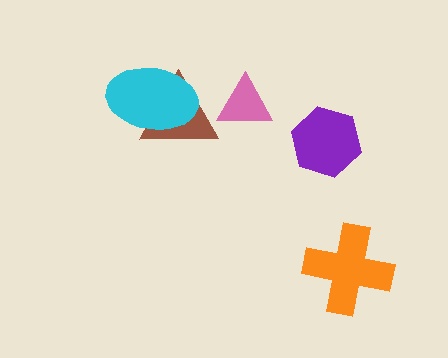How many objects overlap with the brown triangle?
2 objects overlap with the brown triangle.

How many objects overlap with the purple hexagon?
0 objects overlap with the purple hexagon.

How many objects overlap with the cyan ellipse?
1 object overlaps with the cyan ellipse.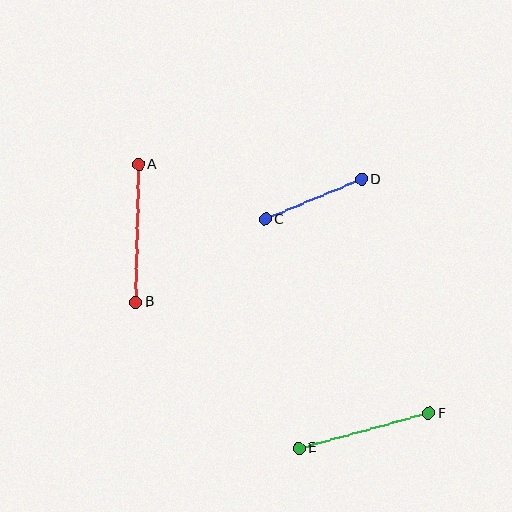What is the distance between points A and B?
The distance is approximately 137 pixels.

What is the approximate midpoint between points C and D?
The midpoint is at approximately (314, 199) pixels.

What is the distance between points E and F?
The distance is approximately 134 pixels.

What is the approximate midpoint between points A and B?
The midpoint is at approximately (137, 233) pixels.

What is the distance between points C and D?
The distance is approximately 104 pixels.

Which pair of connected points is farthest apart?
Points A and B are farthest apart.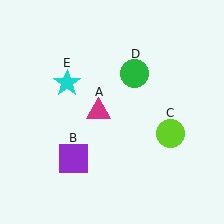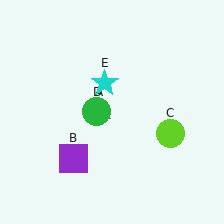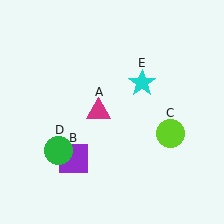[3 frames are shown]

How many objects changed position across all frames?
2 objects changed position: green circle (object D), cyan star (object E).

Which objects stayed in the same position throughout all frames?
Magenta triangle (object A) and purple square (object B) and lime circle (object C) remained stationary.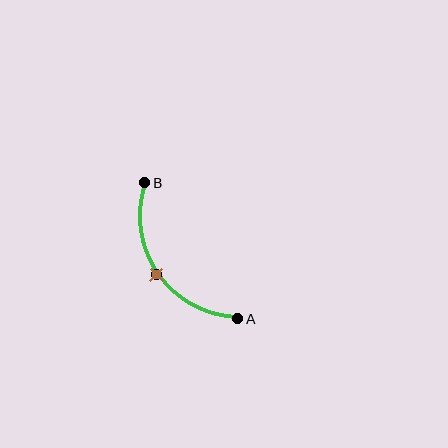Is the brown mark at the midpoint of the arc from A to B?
Yes. The brown mark lies on the arc at equal arc-length from both A and B — it is the arc midpoint.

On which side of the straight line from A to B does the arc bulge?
The arc bulges below and to the left of the straight line connecting A and B.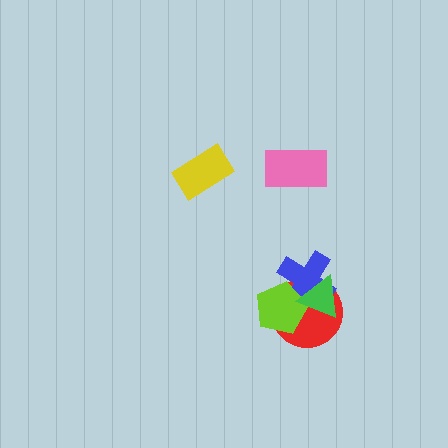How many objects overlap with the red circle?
3 objects overlap with the red circle.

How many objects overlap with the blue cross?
3 objects overlap with the blue cross.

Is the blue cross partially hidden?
Yes, it is partially covered by another shape.